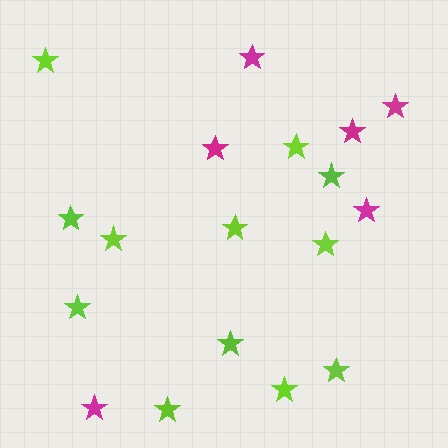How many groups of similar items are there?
There are 2 groups: one group of lime stars (12) and one group of magenta stars (6).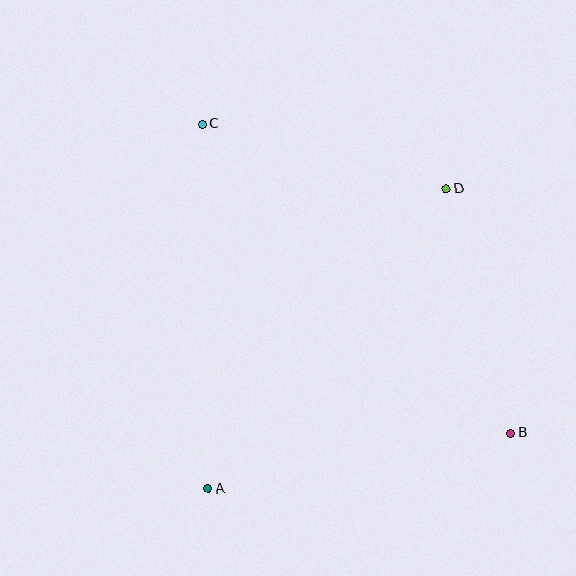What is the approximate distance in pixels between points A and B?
The distance between A and B is approximately 308 pixels.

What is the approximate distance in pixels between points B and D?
The distance between B and D is approximately 253 pixels.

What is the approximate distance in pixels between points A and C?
The distance between A and C is approximately 365 pixels.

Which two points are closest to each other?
Points C and D are closest to each other.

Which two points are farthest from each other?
Points B and C are farthest from each other.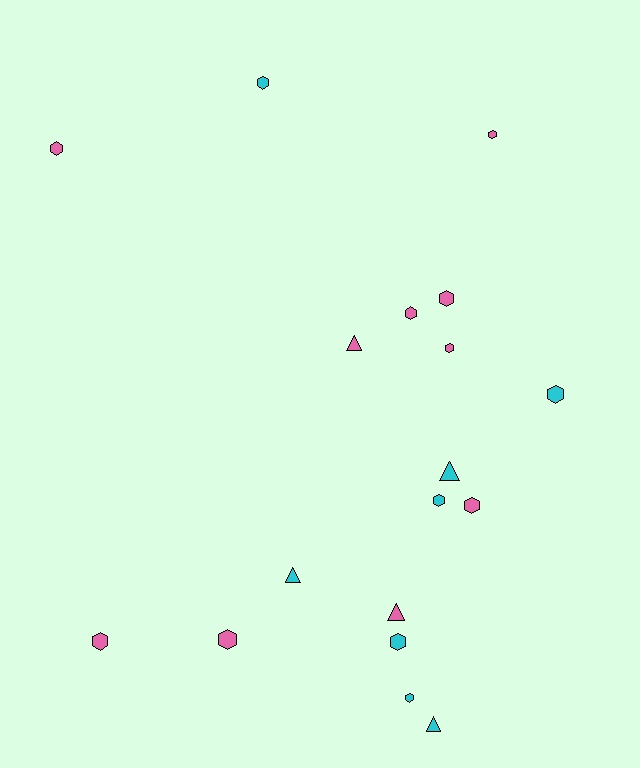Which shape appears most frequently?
Hexagon, with 13 objects.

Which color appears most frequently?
Pink, with 10 objects.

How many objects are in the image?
There are 18 objects.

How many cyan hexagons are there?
There are 5 cyan hexagons.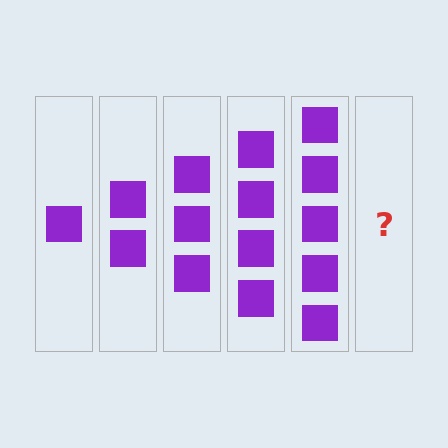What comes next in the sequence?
The next element should be 6 squares.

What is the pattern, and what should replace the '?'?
The pattern is that each step adds one more square. The '?' should be 6 squares.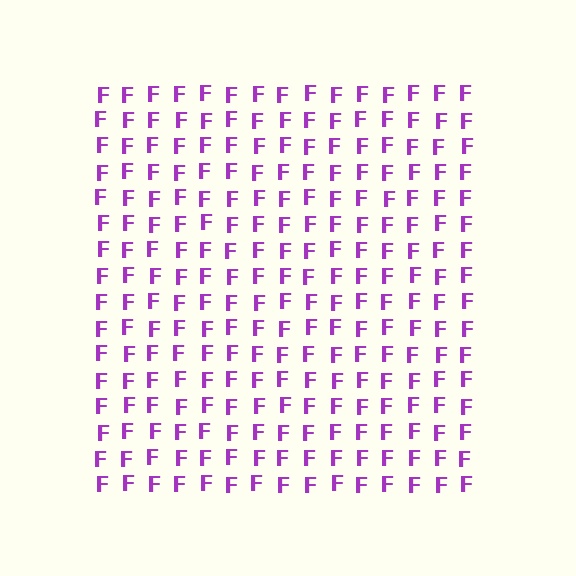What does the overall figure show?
The overall figure shows a square.